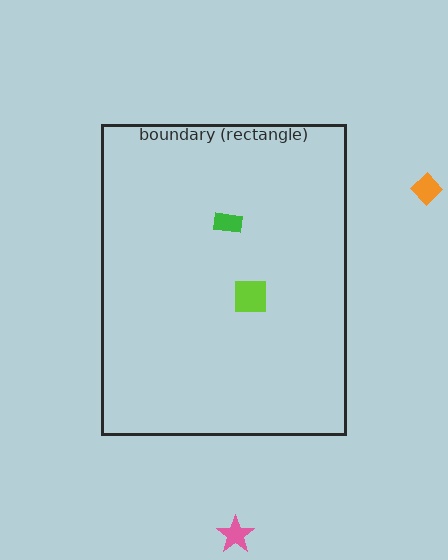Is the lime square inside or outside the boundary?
Inside.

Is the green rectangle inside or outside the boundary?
Inside.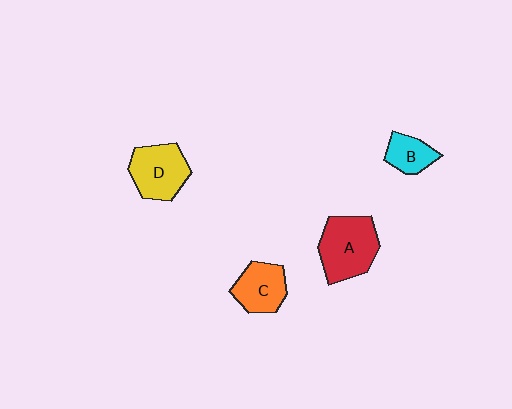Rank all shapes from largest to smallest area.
From largest to smallest: A (red), D (yellow), C (orange), B (cyan).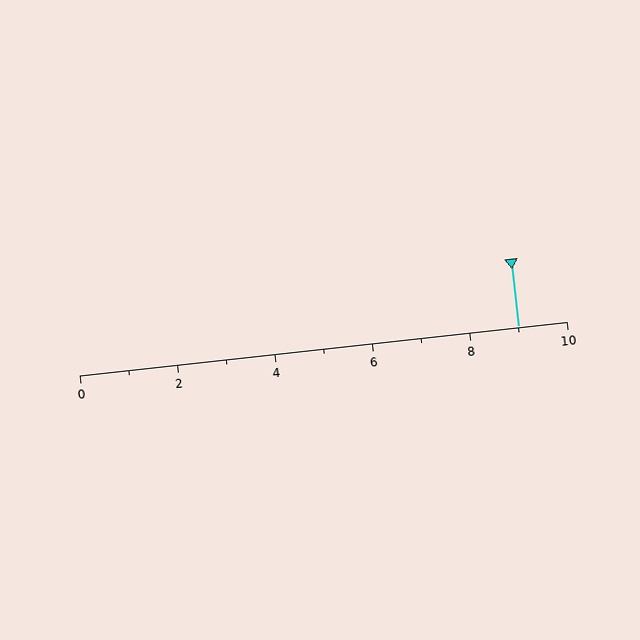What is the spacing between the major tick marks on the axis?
The major ticks are spaced 2 apart.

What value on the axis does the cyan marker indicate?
The marker indicates approximately 9.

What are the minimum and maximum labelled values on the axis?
The axis runs from 0 to 10.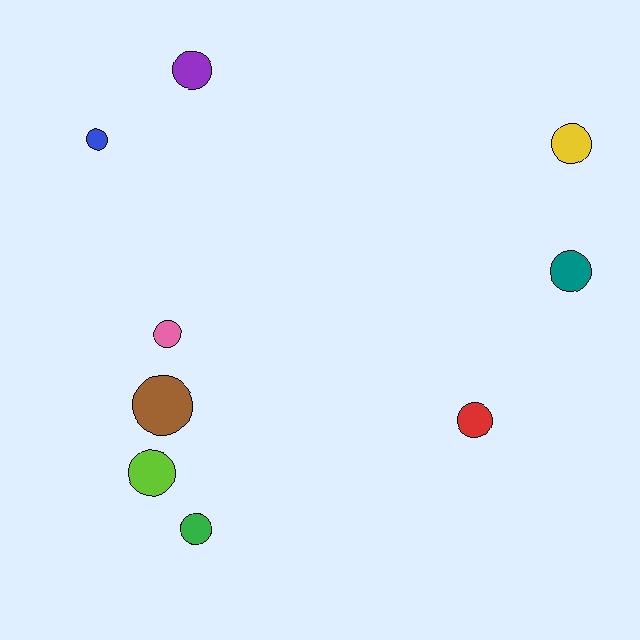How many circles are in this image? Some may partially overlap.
There are 9 circles.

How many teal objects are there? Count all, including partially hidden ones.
There is 1 teal object.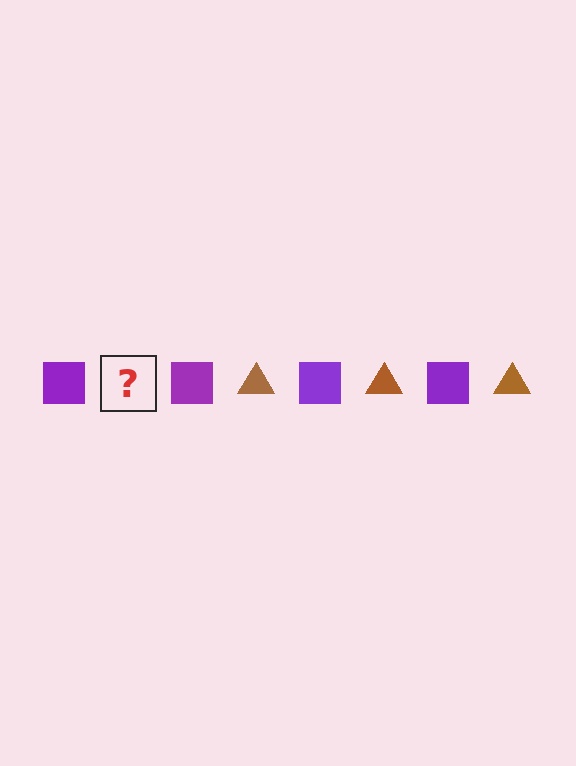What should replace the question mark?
The question mark should be replaced with a brown triangle.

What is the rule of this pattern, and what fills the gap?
The rule is that the pattern alternates between purple square and brown triangle. The gap should be filled with a brown triangle.